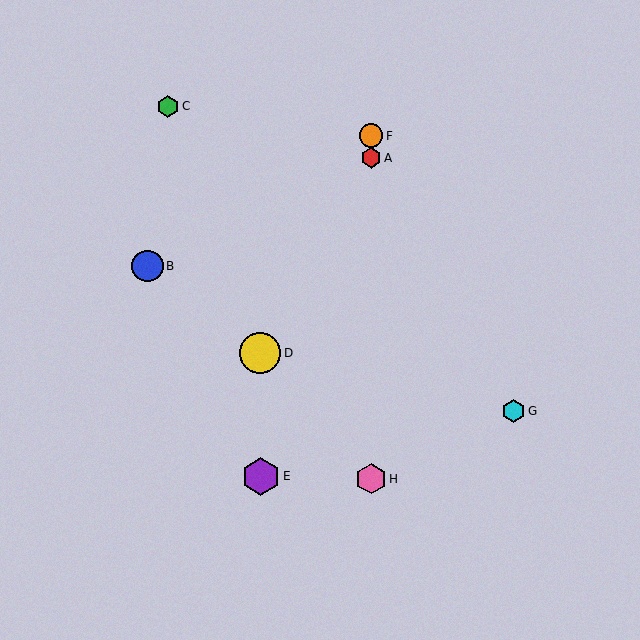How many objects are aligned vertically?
3 objects (A, F, H) are aligned vertically.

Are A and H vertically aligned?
Yes, both are at x≈371.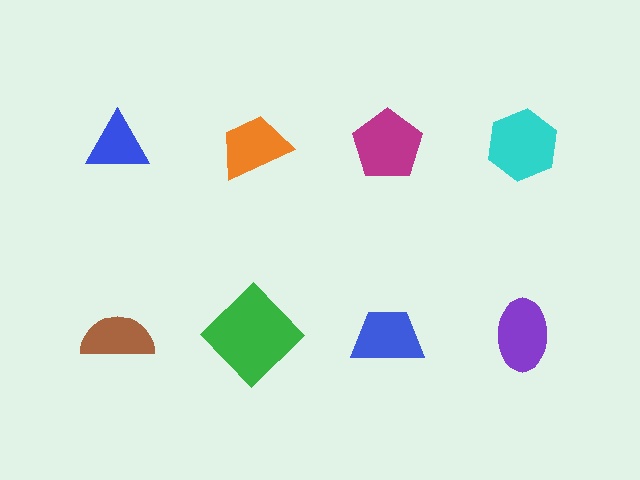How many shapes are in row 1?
4 shapes.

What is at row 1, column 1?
A blue triangle.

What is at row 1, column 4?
A cyan hexagon.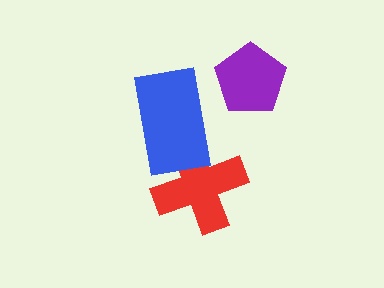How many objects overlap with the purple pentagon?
0 objects overlap with the purple pentagon.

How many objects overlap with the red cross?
1 object overlaps with the red cross.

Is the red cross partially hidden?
Yes, it is partially covered by another shape.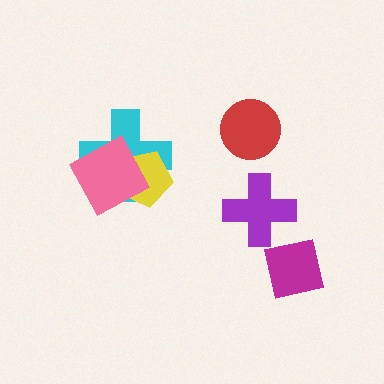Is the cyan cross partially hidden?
Yes, it is partially covered by another shape.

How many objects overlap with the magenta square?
0 objects overlap with the magenta square.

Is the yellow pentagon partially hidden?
Yes, it is partially covered by another shape.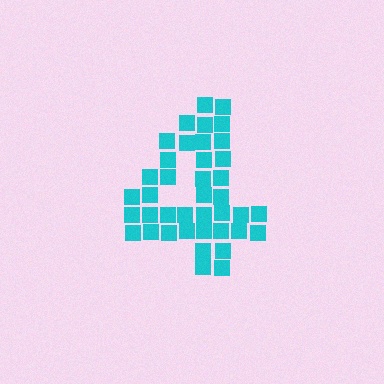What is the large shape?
The large shape is the digit 4.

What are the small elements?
The small elements are squares.